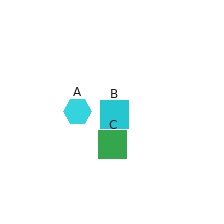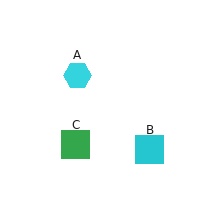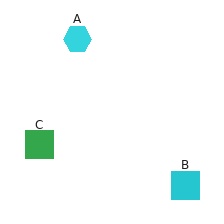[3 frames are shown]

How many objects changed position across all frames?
3 objects changed position: cyan hexagon (object A), cyan square (object B), green square (object C).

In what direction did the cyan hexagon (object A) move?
The cyan hexagon (object A) moved up.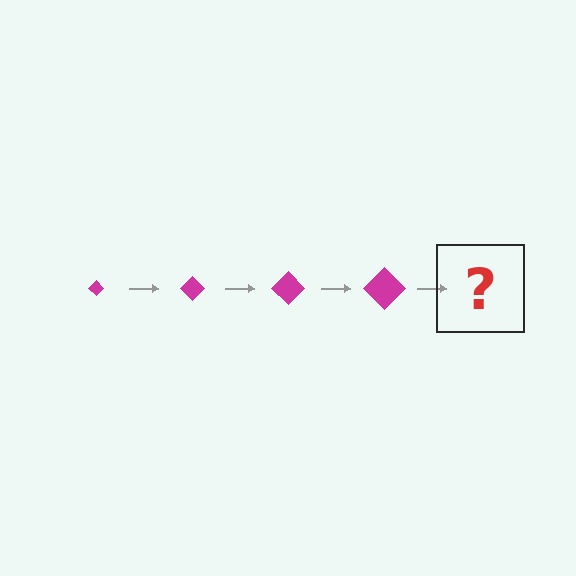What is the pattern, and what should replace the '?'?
The pattern is that the diamond gets progressively larger each step. The '?' should be a magenta diamond, larger than the previous one.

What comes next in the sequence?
The next element should be a magenta diamond, larger than the previous one.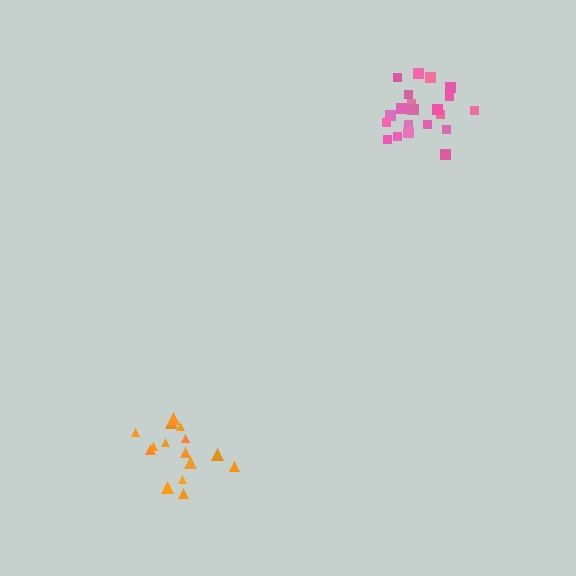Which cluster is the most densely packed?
Pink.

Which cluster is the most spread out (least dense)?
Orange.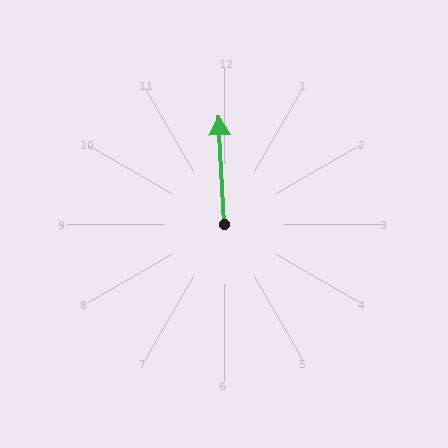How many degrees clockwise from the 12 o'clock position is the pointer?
Approximately 357 degrees.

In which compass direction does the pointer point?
North.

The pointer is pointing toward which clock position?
Roughly 12 o'clock.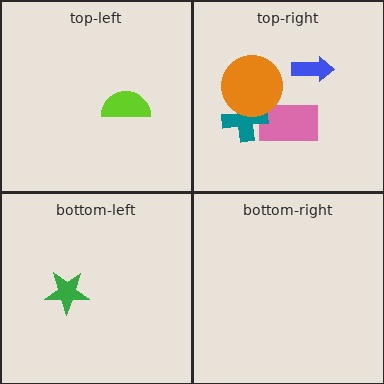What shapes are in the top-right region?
The pink rectangle, the blue arrow, the teal cross, the orange circle.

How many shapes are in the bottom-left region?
1.